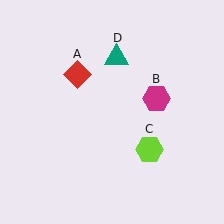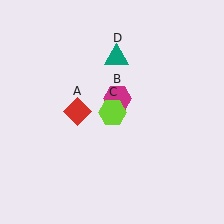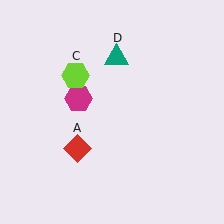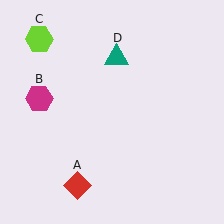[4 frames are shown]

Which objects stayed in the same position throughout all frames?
Teal triangle (object D) remained stationary.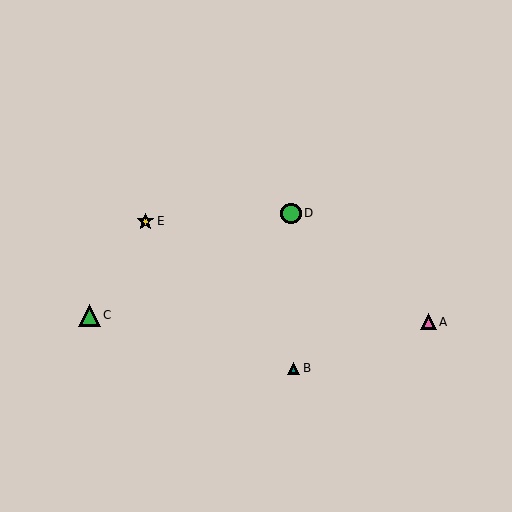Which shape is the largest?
The green triangle (labeled C) is the largest.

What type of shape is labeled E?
Shape E is a yellow star.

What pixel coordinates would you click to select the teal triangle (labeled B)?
Click at (294, 368) to select the teal triangle B.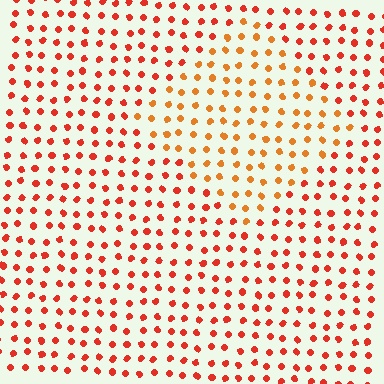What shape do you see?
I see a diamond.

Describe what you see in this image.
The image is filled with small red elements in a uniform arrangement. A diamond-shaped region is visible where the elements are tinted to a slightly different hue, forming a subtle color boundary.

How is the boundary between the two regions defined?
The boundary is defined purely by a slight shift in hue (about 25 degrees). Spacing, size, and orientation are identical on both sides.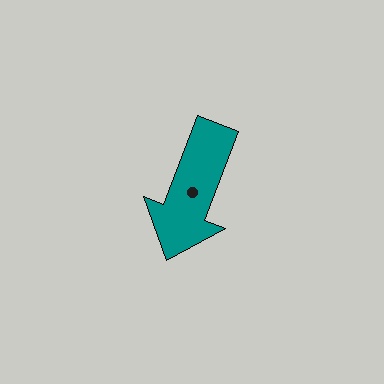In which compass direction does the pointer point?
South.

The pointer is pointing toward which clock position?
Roughly 7 o'clock.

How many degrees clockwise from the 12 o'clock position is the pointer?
Approximately 201 degrees.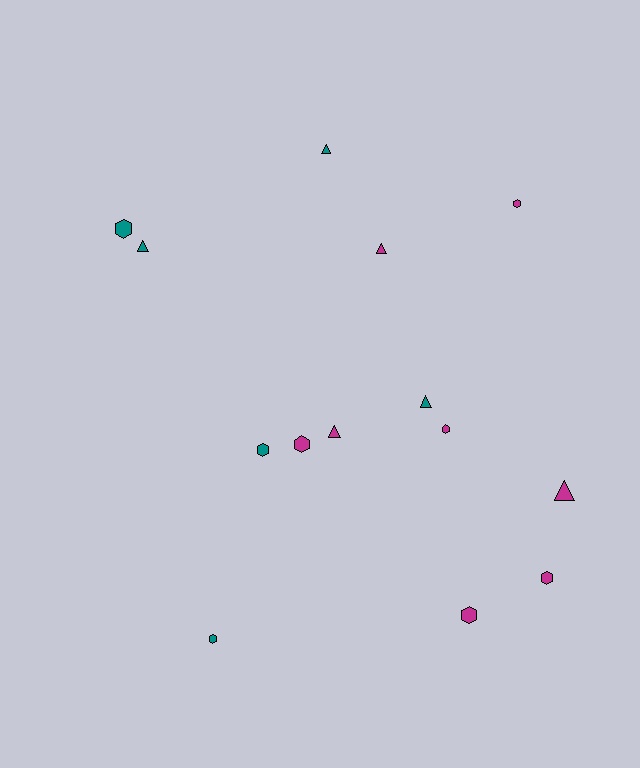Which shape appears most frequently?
Hexagon, with 8 objects.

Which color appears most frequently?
Magenta, with 8 objects.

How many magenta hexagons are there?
There are 5 magenta hexagons.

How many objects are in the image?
There are 14 objects.